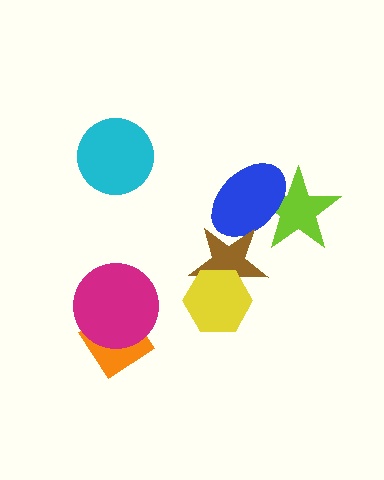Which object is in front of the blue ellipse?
The brown star is in front of the blue ellipse.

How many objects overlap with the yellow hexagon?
1 object overlaps with the yellow hexagon.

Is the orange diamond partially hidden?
Yes, it is partially covered by another shape.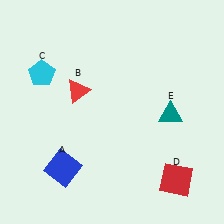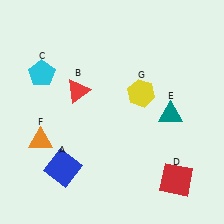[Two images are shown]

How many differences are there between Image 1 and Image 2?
There are 2 differences between the two images.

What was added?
An orange triangle (F), a yellow hexagon (G) were added in Image 2.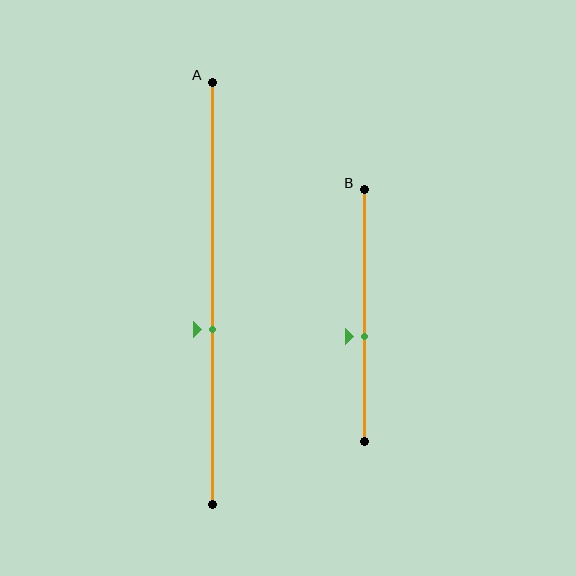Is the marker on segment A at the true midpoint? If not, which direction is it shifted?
No, the marker on segment A is shifted downward by about 9% of the segment length.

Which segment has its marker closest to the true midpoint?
Segment B has its marker closest to the true midpoint.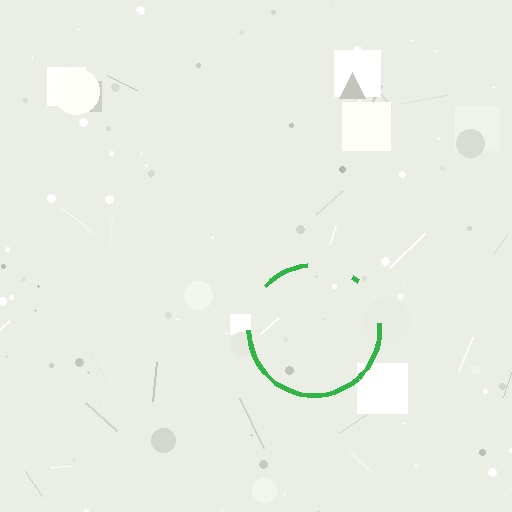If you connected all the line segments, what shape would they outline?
They would outline a circle.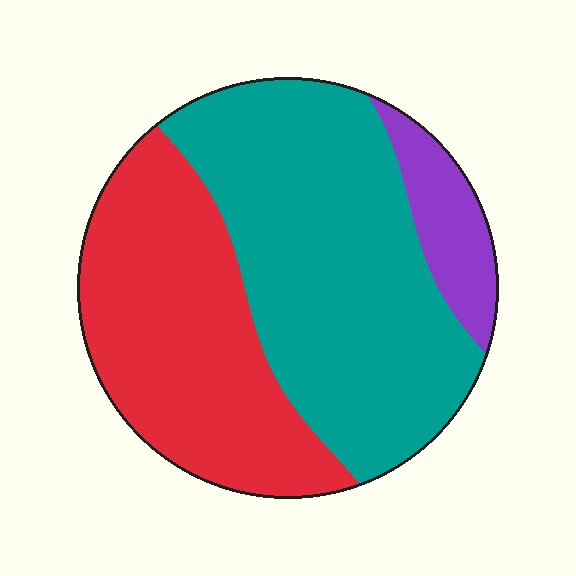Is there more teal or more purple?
Teal.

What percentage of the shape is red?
Red takes up between a quarter and a half of the shape.